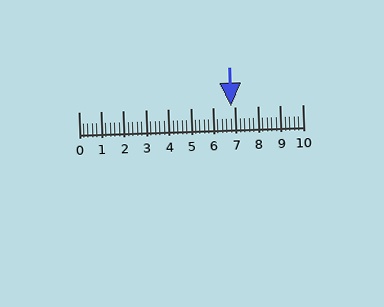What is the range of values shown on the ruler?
The ruler shows values from 0 to 10.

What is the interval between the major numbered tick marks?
The major tick marks are spaced 1 units apart.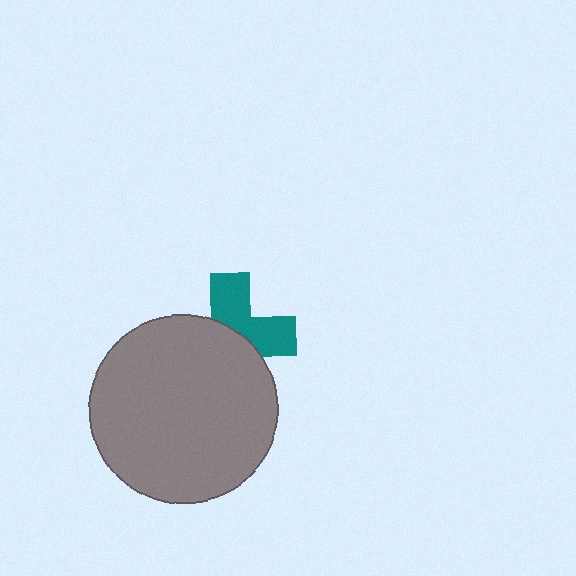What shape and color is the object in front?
The object in front is a gray circle.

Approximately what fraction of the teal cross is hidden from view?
Roughly 55% of the teal cross is hidden behind the gray circle.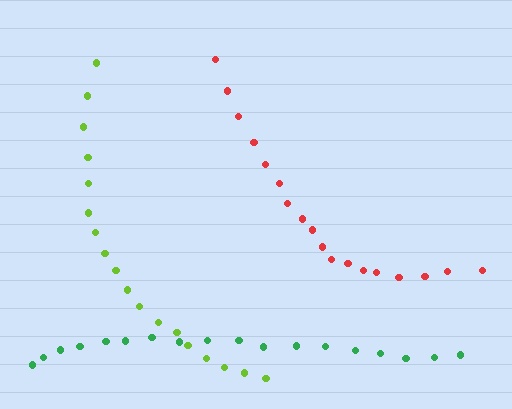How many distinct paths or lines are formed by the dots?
There are 3 distinct paths.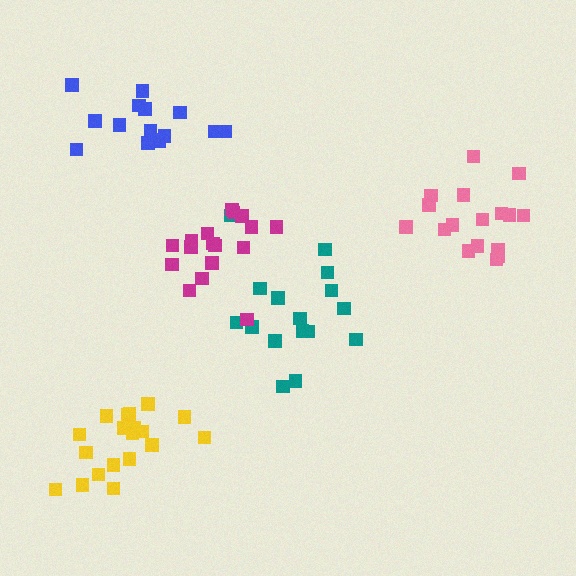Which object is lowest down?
The yellow cluster is bottommost.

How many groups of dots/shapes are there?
There are 5 groups.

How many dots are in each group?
Group 1: 19 dots, Group 2: 16 dots, Group 3: 17 dots, Group 4: 16 dots, Group 5: 17 dots (85 total).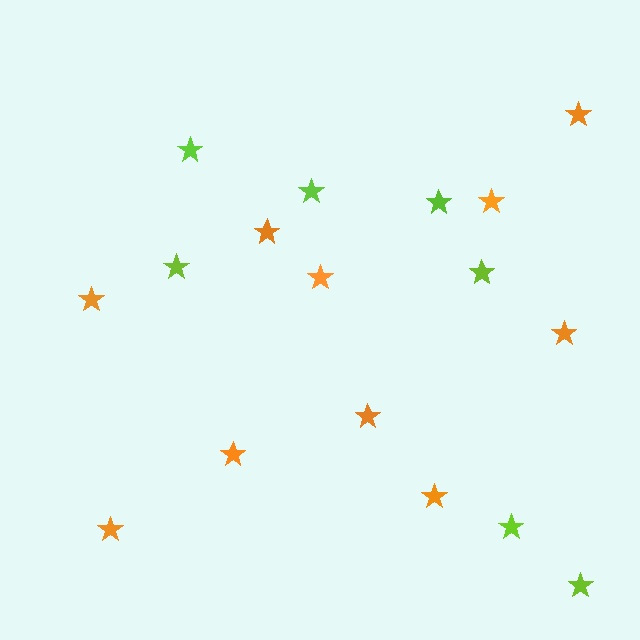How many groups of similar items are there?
There are 2 groups: one group of lime stars (7) and one group of orange stars (10).